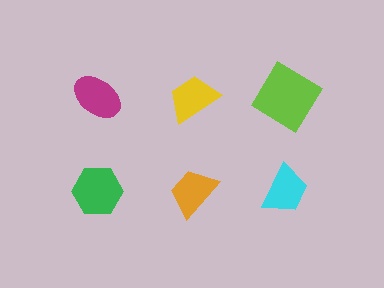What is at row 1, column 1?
A magenta ellipse.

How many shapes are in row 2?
3 shapes.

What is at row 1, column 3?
A lime diamond.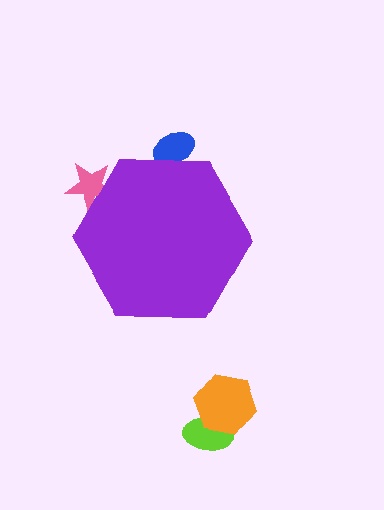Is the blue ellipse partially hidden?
Yes, the blue ellipse is partially hidden behind the purple hexagon.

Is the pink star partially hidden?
Yes, the pink star is partially hidden behind the purple hexagon.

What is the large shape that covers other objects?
A purple hexagon.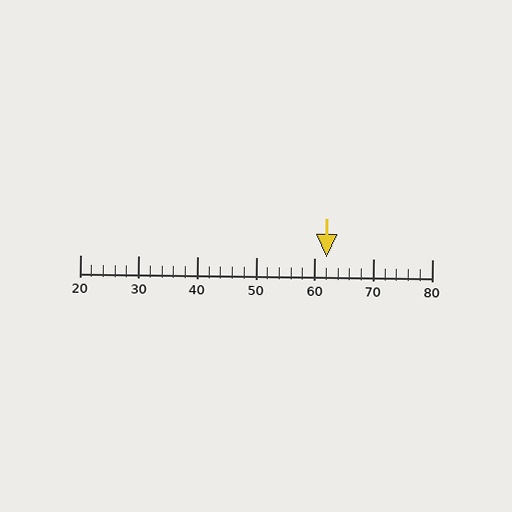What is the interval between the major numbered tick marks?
The major tick marks are spaced 10 units apart.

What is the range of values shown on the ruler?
The ruler shows values from 20 to 80.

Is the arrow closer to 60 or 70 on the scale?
The arrow is closer to 60.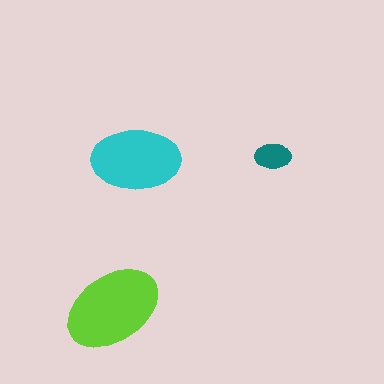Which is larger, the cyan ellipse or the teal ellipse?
The cyan one.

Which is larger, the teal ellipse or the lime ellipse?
The lime one.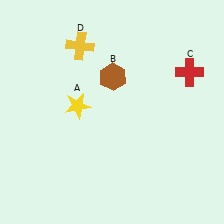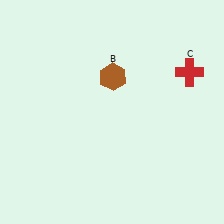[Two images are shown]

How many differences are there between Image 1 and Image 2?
There are 2 differences between the two images.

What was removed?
The yellow star (A), the yellow cross (D) were removed in Image 2.